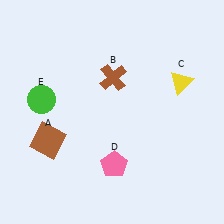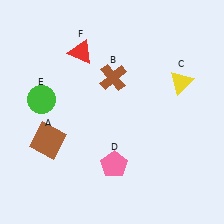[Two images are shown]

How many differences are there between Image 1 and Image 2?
There is 1 difference between the two images.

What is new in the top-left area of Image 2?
A red triangle (F) was added in the top-left area of Image 2.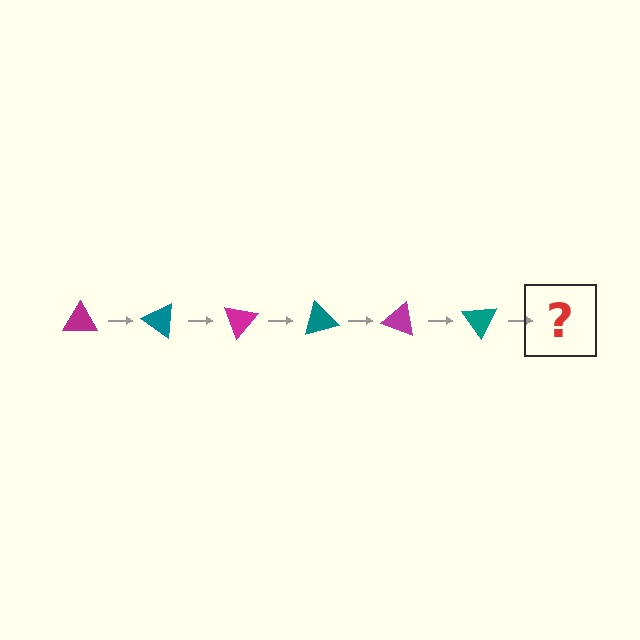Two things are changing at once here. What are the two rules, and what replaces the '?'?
The two rules are that it rotates 35 degrees each step and the color cycles through magenta and teal. The '?' should be a magenta triangle, rotated 210 degrees from the start.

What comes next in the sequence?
The next element should be a magenta triangle, rotated 210 degrees from the start.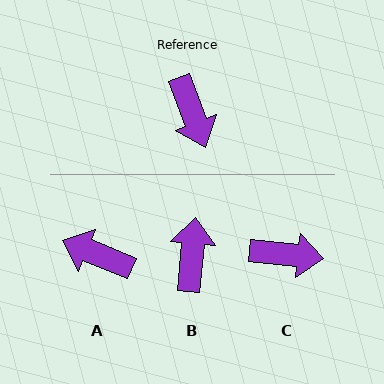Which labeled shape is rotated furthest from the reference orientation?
B, about 154 degrees away.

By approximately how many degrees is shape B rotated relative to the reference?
Approximately 154 degrees counter-clockwise.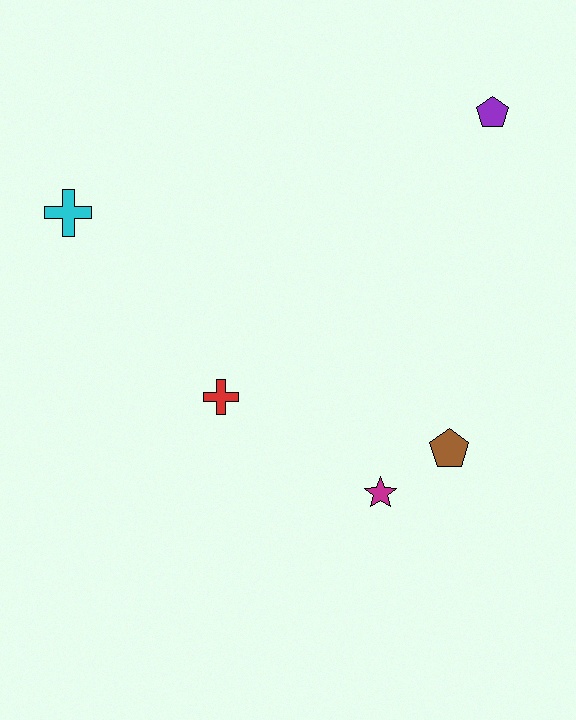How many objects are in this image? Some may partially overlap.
There are 5 objects.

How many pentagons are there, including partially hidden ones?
There are 2 pentagons.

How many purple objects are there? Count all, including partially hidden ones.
There is 1 purple object.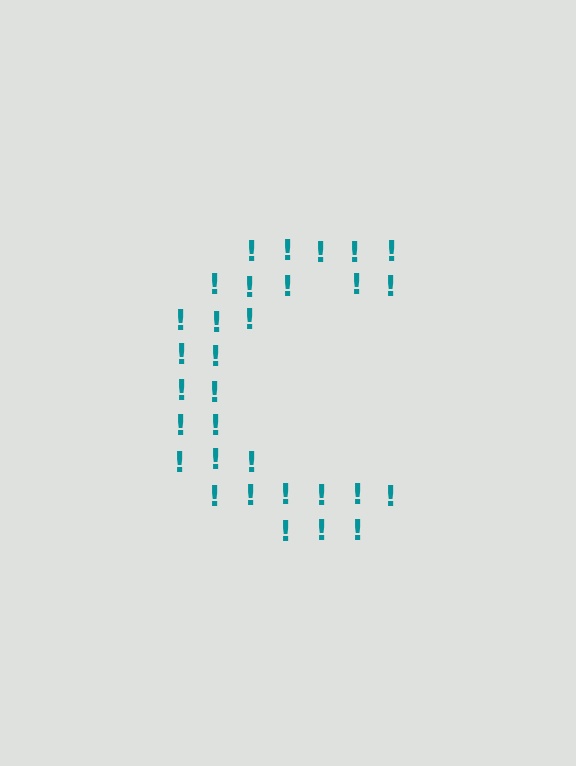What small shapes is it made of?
It is made of small exclamation marks.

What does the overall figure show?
The overall figure shows the letter C.